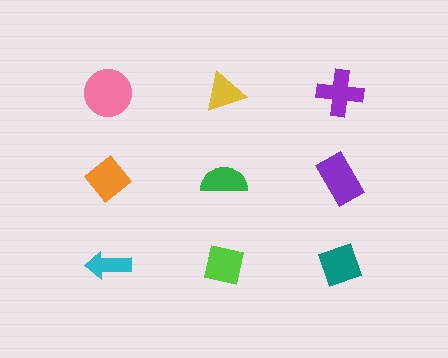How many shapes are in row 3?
3 shapes.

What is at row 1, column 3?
A purple cross.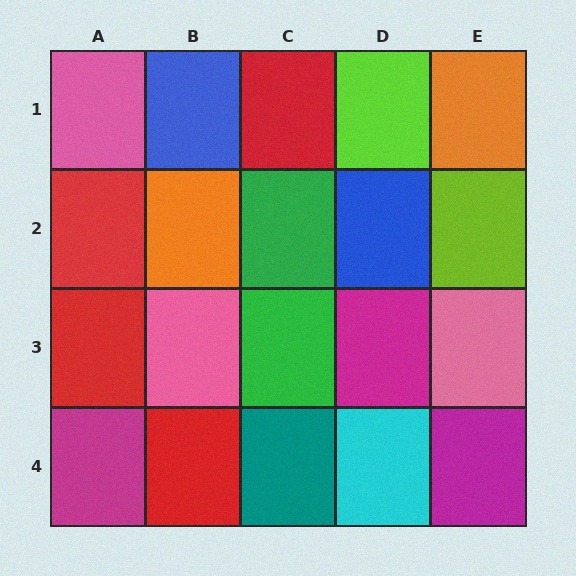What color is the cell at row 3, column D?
Magenta.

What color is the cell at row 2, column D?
Blue.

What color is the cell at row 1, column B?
Blue.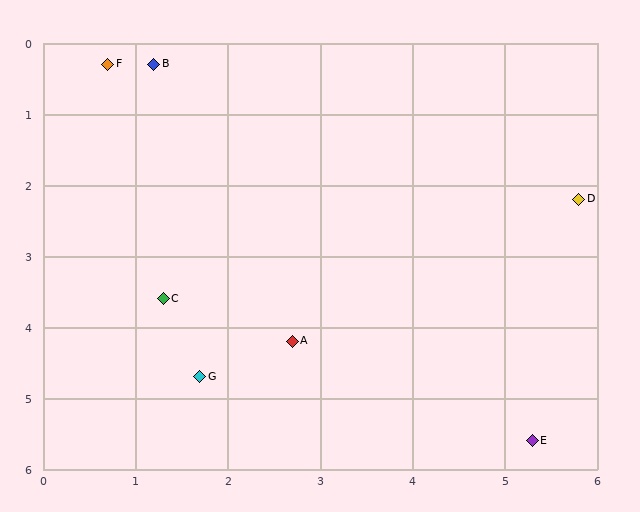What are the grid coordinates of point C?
Point C is at approximately (1.3, 3.6).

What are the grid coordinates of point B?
Point B is at approximately (1.2, 0.3).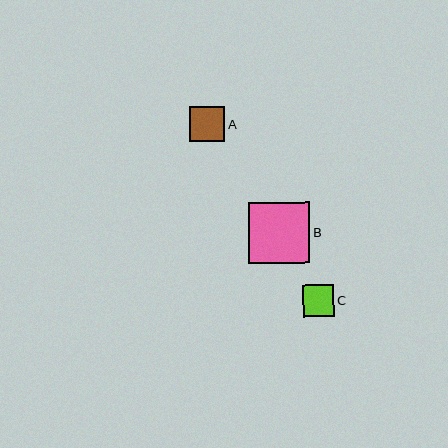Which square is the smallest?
Square C is the smallest with a size of approximately 32 pixels.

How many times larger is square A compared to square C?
Square A is approximately 1.1 times the size of square C.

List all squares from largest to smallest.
From largest to smallest: B, A, C.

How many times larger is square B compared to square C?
Square B is approximately 1.9 times the size of square C.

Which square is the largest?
Square B is the largest with a size of approximately 61 pixels.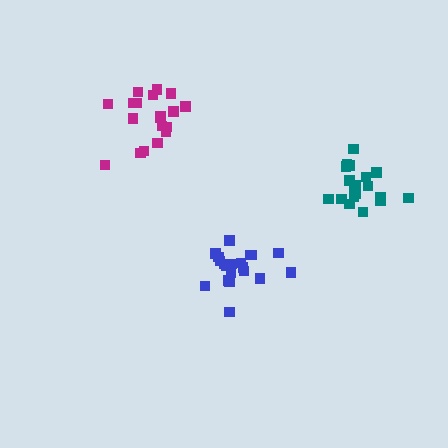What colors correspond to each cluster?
The clusters are colored: teal, blue, magenta.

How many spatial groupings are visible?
There are 3 spatial groupings.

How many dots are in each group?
Group 1: 19 dots, Group 2: 20 dots, Group 3: 19 dots (58 total).